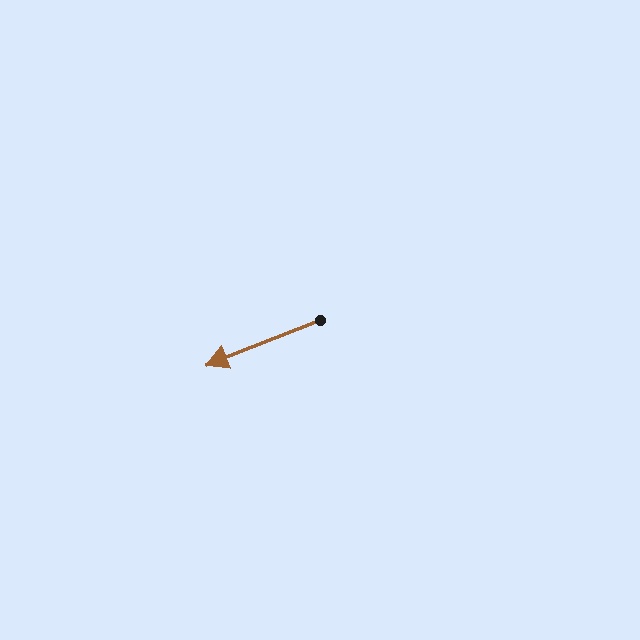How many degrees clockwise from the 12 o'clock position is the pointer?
Approximately 248 degrees.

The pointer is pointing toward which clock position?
Roughly 8 o'clock.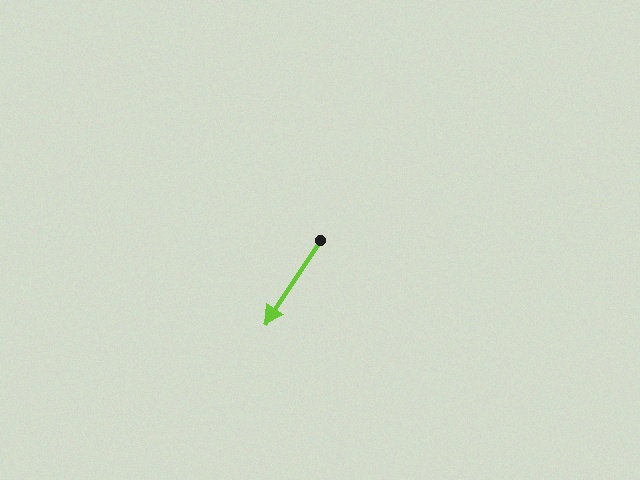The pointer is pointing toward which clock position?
Roughly 7 o'clock.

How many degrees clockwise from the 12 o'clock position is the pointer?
Approximately 213 degrees.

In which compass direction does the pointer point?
Southwest.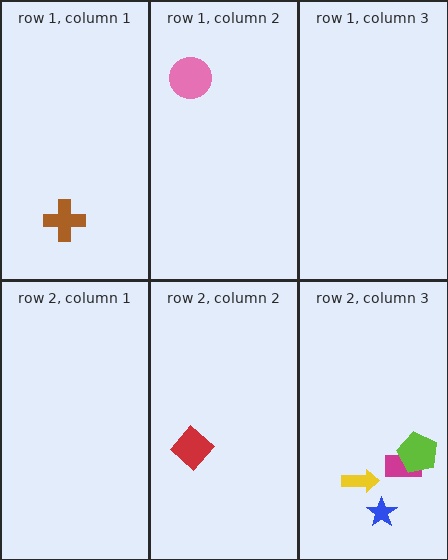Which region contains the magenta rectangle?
The row 2, column 3 region.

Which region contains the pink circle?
The row 1, column 2 region.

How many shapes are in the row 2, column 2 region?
1.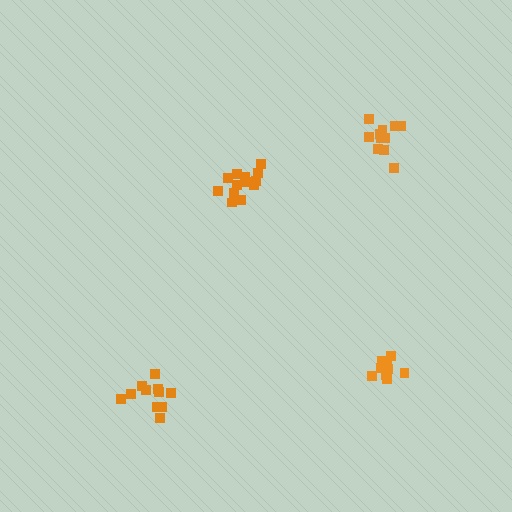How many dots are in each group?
Group 1: 11 dots, Group 2: 11 dots, Group 3: 11 dots, Group 4: 15 dots (48 total).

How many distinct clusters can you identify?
There are 4 distinct clusters.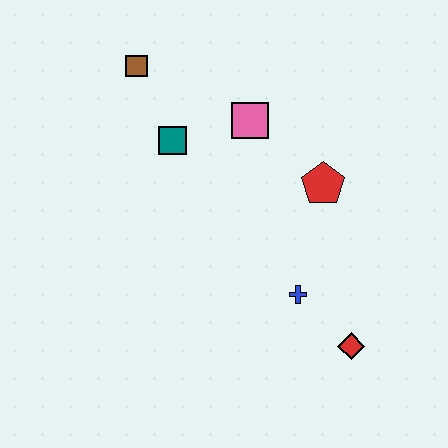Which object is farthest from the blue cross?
The brown square is farthest from the blue cross.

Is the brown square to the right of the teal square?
No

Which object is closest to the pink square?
The teal square is closest to the pink square.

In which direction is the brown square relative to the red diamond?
The brown square is above the red diamond.